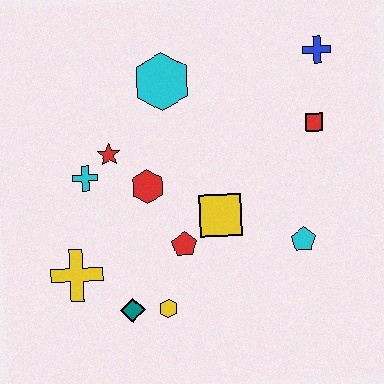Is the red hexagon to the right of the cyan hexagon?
No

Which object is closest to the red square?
The blue cross is closest to the red square.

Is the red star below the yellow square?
No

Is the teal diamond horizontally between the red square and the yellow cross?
Yes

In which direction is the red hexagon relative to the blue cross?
The red hexagon is to the left of the blue cross.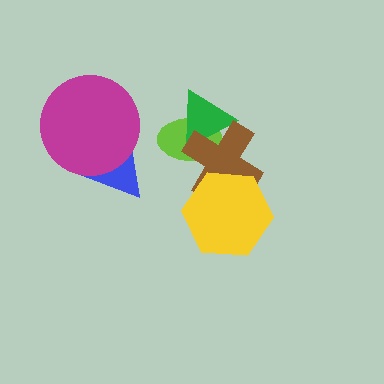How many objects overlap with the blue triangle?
1 object overlaps with the blue triangle.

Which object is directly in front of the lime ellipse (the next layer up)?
The green triangle is directly in front of the lime ellipse.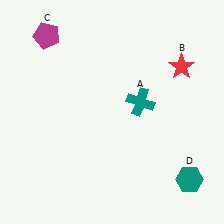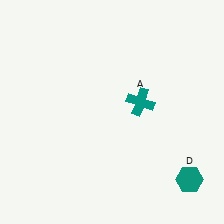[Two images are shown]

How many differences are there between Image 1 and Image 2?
There are 2 differences between the two images.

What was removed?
The red star (B), the magenta pentagon (C) were removed in Image 2.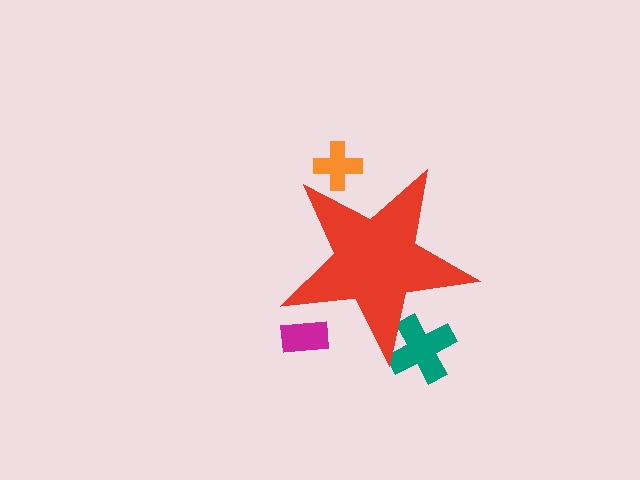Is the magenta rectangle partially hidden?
Yes, the magenta rectangle is partially hidden behind the red star.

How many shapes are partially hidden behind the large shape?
3 shapes are partially hidden.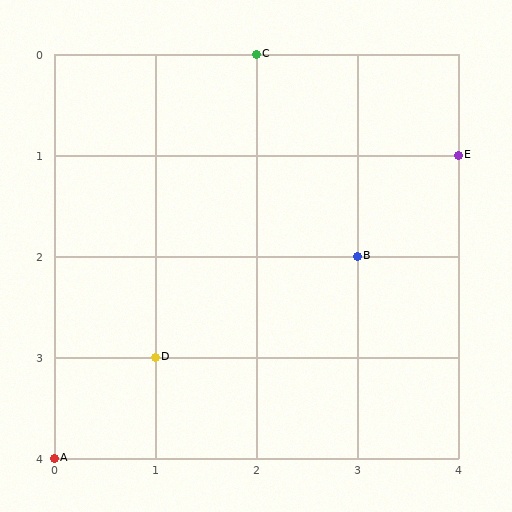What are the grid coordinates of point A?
Point A is at grid coordinates (0, 4).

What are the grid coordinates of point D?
Point D is at grid coordinates (1, 3).